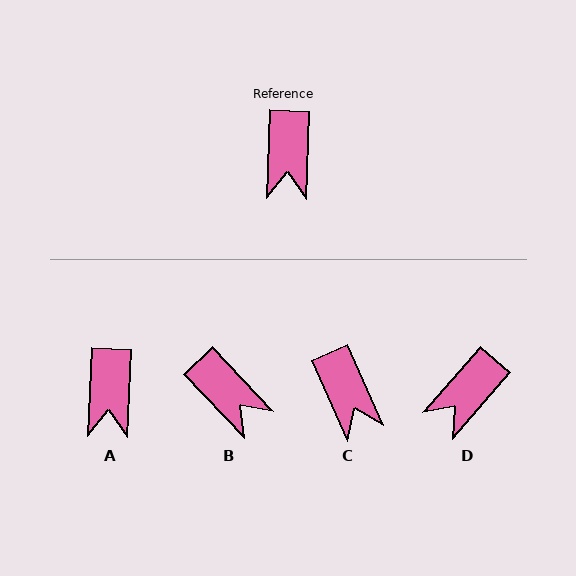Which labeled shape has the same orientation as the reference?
A.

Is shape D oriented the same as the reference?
No, it is off by about 39 degrees.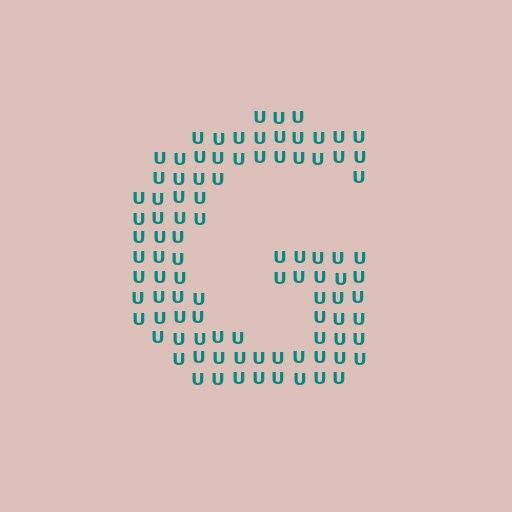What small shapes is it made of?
It is made of small letter U's.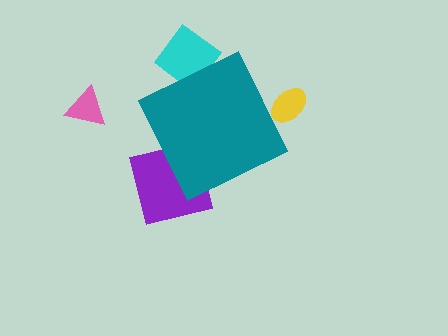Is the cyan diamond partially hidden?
Yes, the cyan diamond is partially hidden behind the teal diamond.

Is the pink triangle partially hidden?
No, the pink triangle is fully visible.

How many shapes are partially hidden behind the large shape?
3 shapes are partially hidden.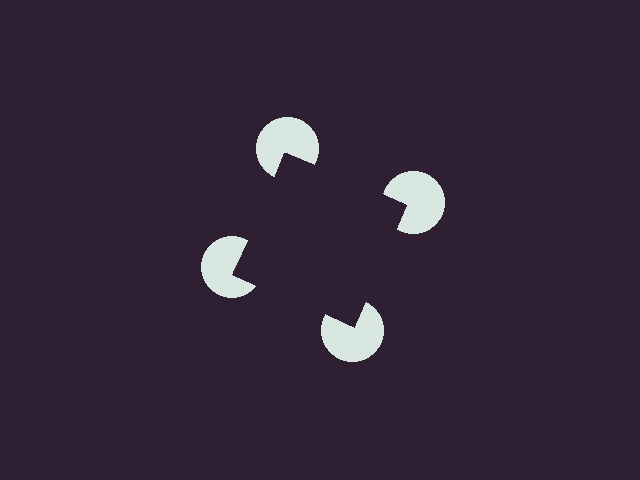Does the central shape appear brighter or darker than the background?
It typically appears slightly darker than the background, even though no actual brightness change is drawn.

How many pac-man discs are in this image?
There are 4 — one at each vertex of the illusory square.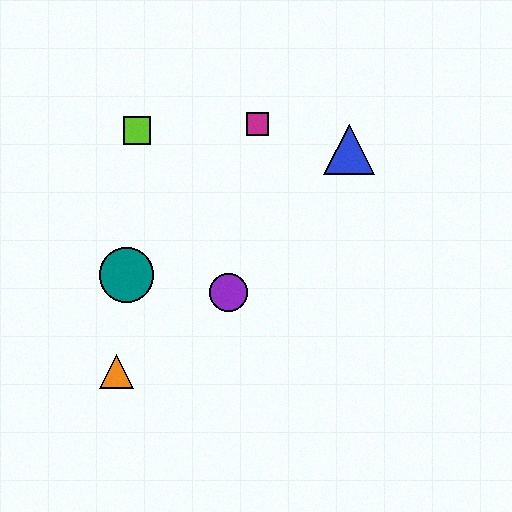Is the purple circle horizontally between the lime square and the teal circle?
No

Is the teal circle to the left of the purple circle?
Yes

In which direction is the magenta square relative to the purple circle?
The magenta square is above the purple circle.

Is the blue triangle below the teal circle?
No